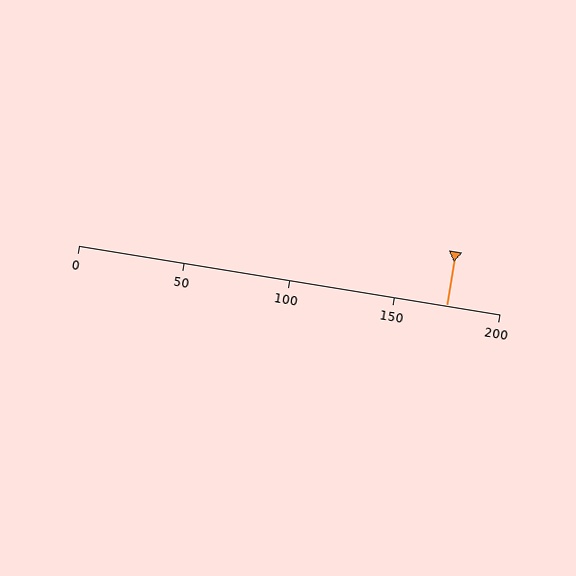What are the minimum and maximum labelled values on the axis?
The axis runs from 0 to 200.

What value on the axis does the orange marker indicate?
The marker indicates approximately 175.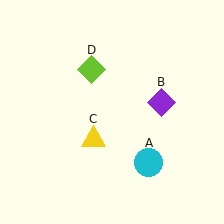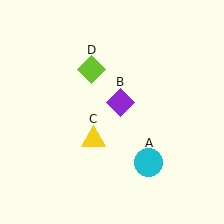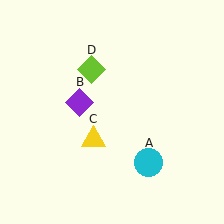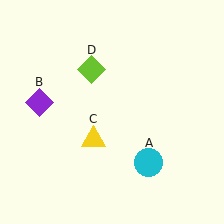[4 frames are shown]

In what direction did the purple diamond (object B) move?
The purple diamond (object B) moved left.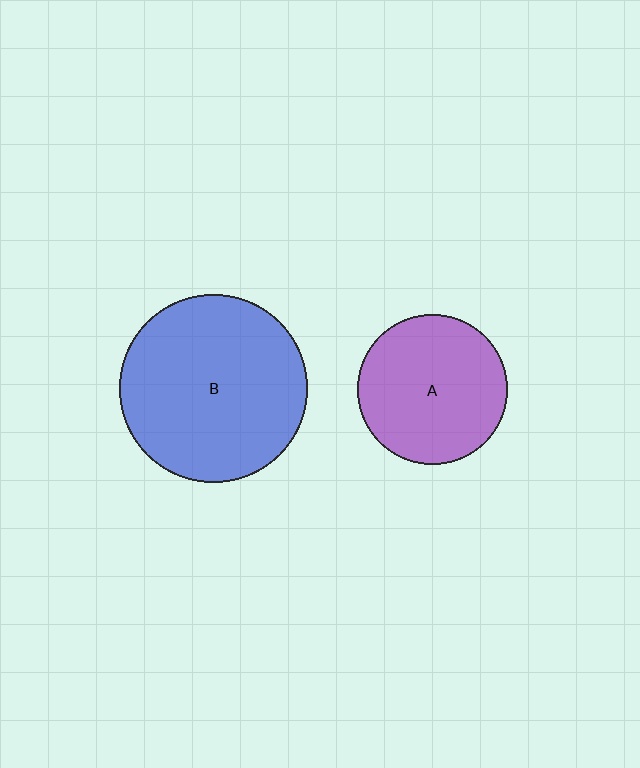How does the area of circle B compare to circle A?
Approximately 1.6 times.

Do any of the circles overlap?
No, none of the circles overlap.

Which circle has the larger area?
Circle B (blue).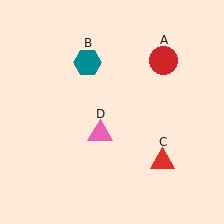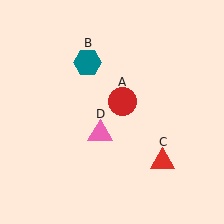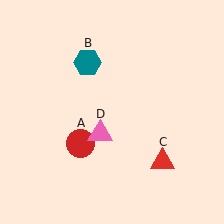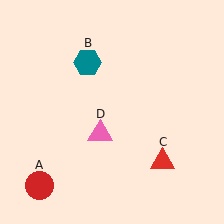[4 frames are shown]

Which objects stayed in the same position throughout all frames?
Teal hexagon (object B) and red triangle (object C) and pink triangle (object D) remained stationary.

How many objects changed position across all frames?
1 object changed position: red circle (object A).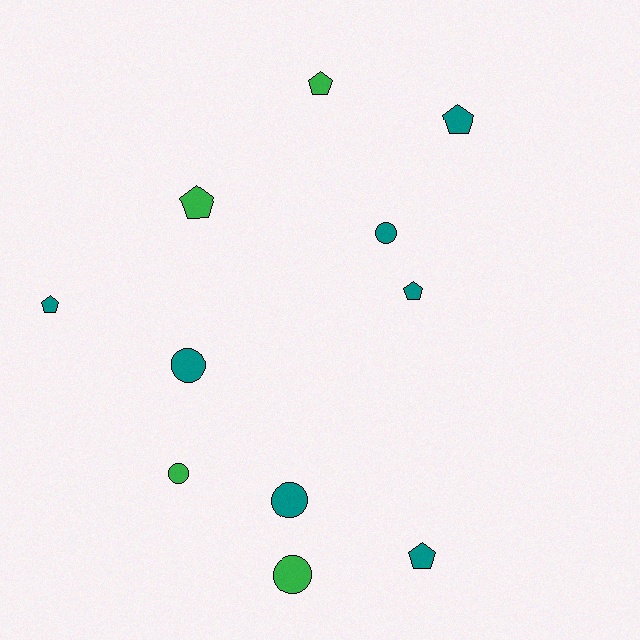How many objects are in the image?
There are 11 objects.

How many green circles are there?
There are 2 green circles.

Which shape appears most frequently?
Pentagon, with 6 objects.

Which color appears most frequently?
Teal, with 7 objects.